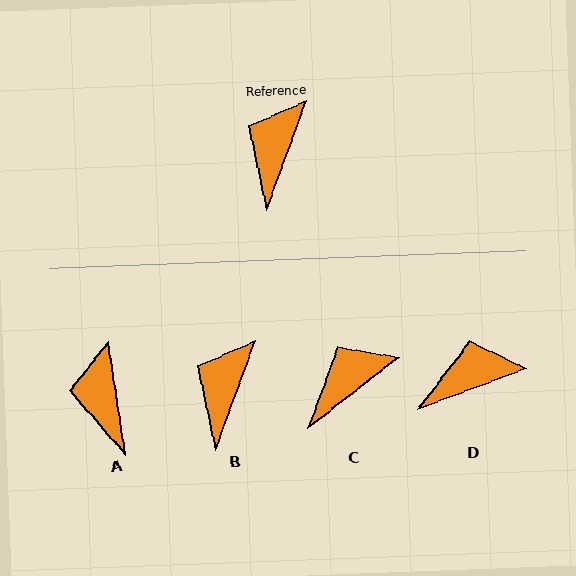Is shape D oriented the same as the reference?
No, it is off by about 49 degrees.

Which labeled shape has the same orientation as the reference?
B.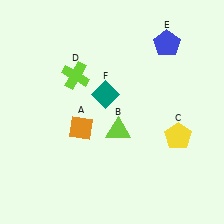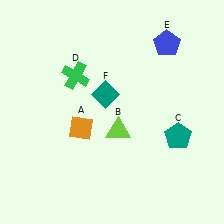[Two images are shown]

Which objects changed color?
C changed from yellow to teal. D changed from lime to green.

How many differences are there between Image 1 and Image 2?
There are 2 differences between the two images.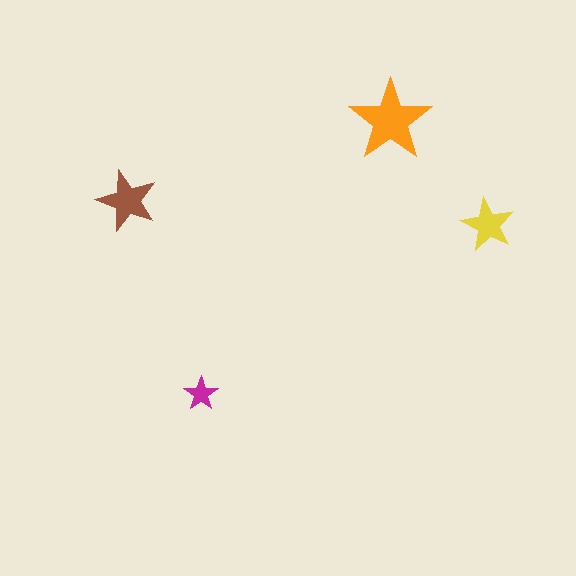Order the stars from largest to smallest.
the orange one, the brown one, the yellow one, the magenta one.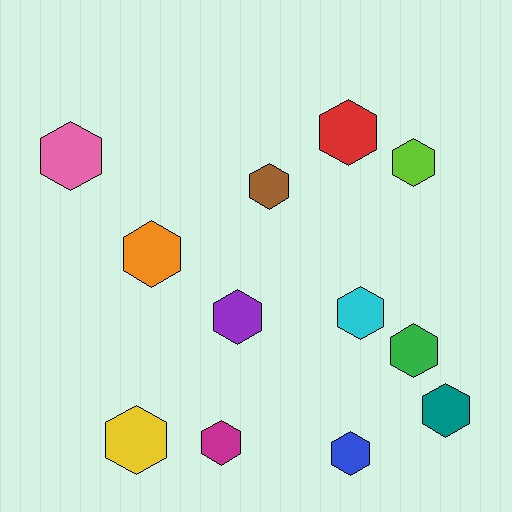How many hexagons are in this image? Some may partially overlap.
There are 12 hexagons.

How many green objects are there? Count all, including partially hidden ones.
There is 1 green object.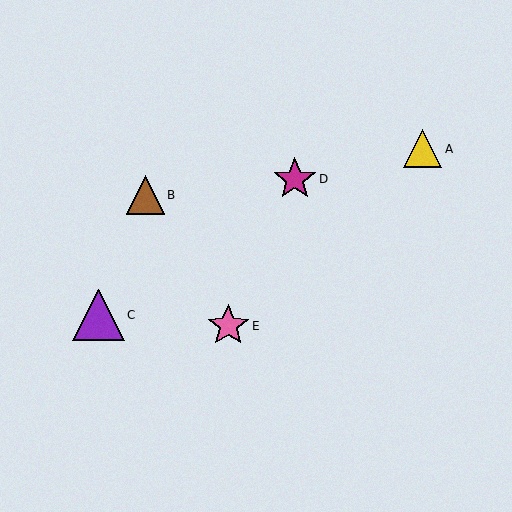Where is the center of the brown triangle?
The center of the brown triangle is at (145, 195).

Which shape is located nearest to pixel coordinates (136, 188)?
The brown triangle (labeled B) at (145, 195) is nearest to that location.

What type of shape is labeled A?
Shape A is a yellow triangle.